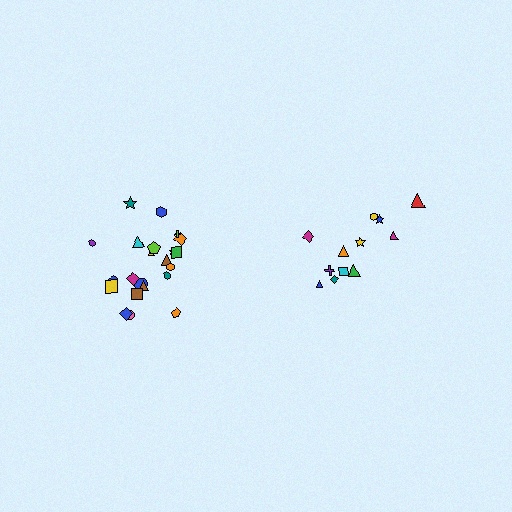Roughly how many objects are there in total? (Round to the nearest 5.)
Roughly 35 objects in total.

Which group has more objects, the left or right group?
The left group.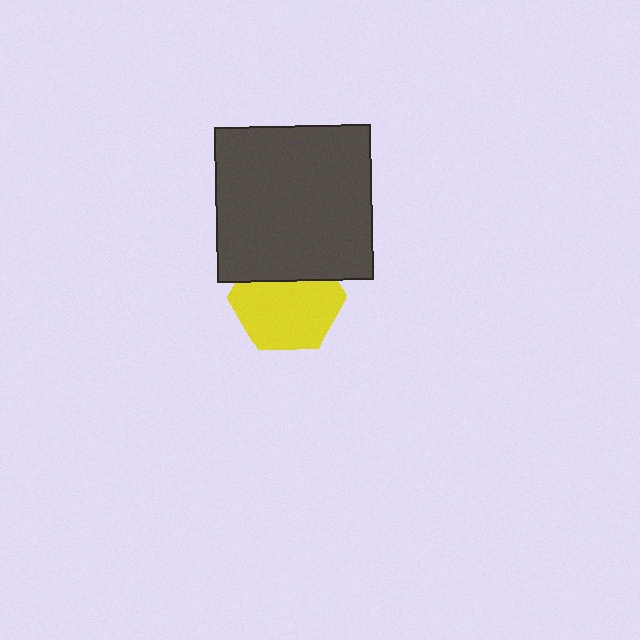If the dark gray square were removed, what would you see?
You would see the complete yellow hexagon.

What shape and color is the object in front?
The object in front is a dark gray square.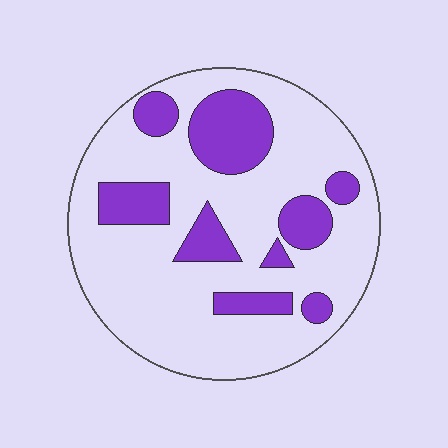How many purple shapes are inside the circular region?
9.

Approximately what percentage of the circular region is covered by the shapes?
Approximately 25%.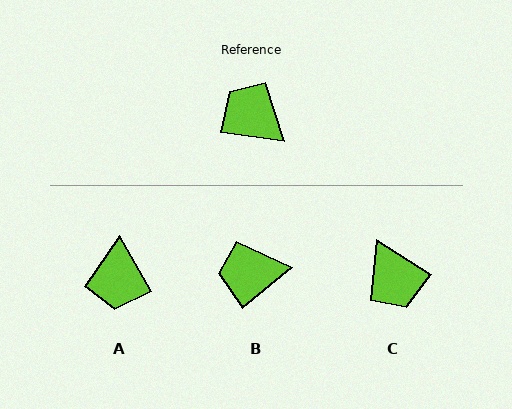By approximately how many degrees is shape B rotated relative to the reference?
Approximately 47 degrees counter-clockwise.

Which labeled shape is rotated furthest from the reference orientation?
C, about 156 degrees away.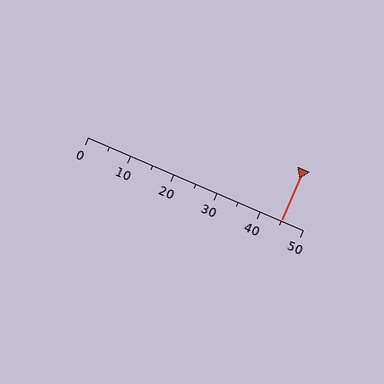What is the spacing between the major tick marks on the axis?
The major ticks are spaced 10 apart.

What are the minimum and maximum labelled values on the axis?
The axis runs from 0 to 50.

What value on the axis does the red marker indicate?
The marker indicates approximately 45.